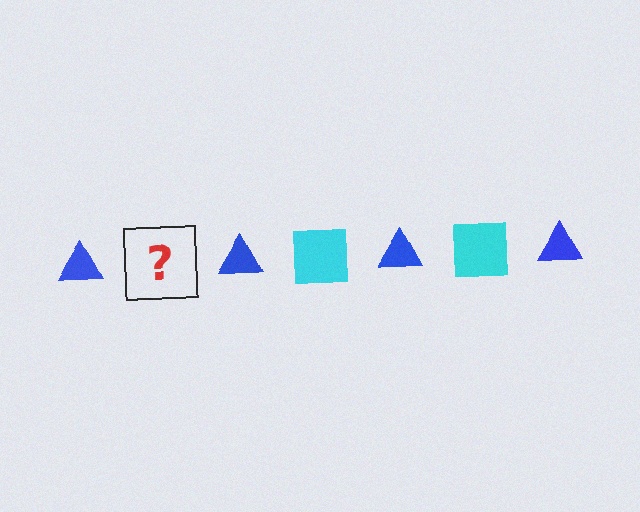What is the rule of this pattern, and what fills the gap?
The rule is that the pattern alternates between blue triangle and cyan square. The gap should be filled with a cyan square.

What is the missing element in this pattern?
The missing element is a cyan square.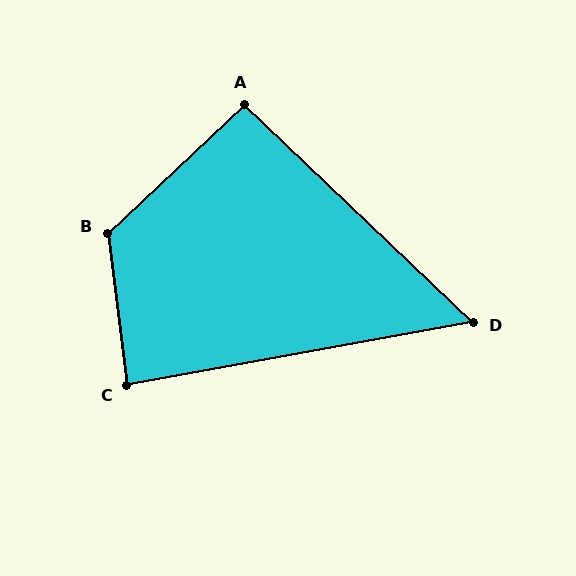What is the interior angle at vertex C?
Approximately 87 degrees (approximately right).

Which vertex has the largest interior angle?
B, at approximately 126 degrees.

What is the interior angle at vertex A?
Approximately 93 degrees (approximately right).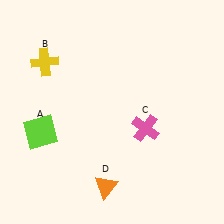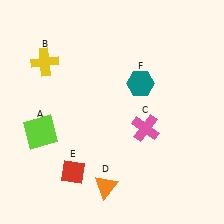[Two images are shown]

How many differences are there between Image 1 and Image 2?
There are 2 differences between the two images.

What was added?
A red diamond (E), a teal hexagon (F) were added in Image 2.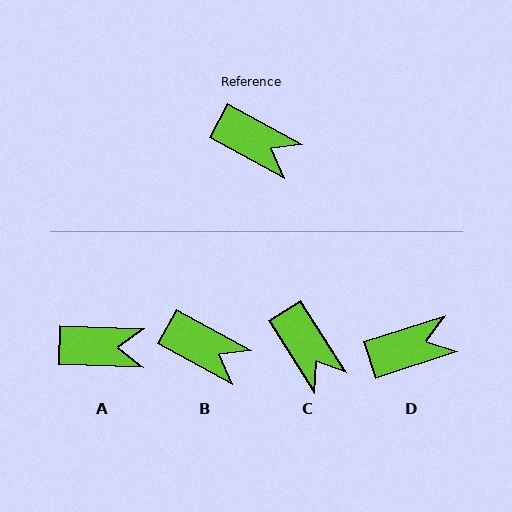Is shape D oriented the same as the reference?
No, it is off by about 46 degrees.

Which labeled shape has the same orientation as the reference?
B.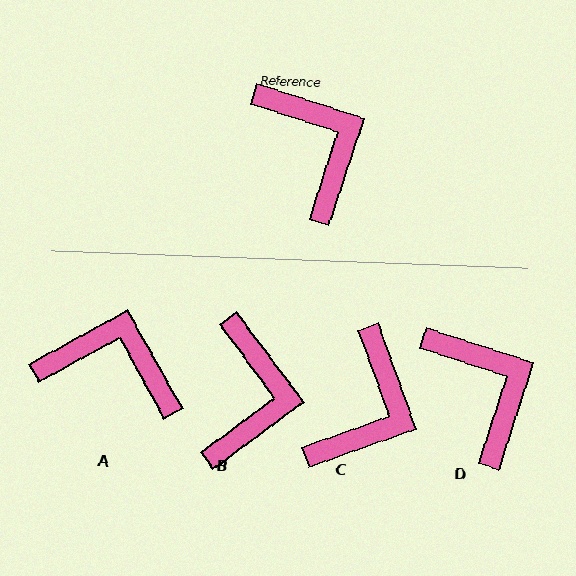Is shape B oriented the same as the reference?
No, it is off by about 35 degrees.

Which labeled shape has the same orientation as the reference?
D.